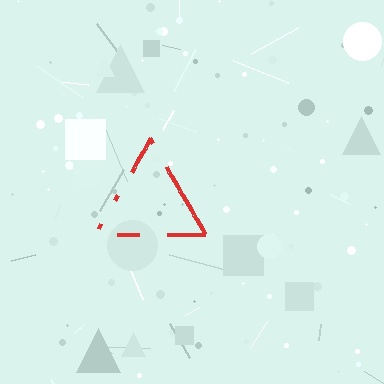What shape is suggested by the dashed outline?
The dashed outline suggests a triangle.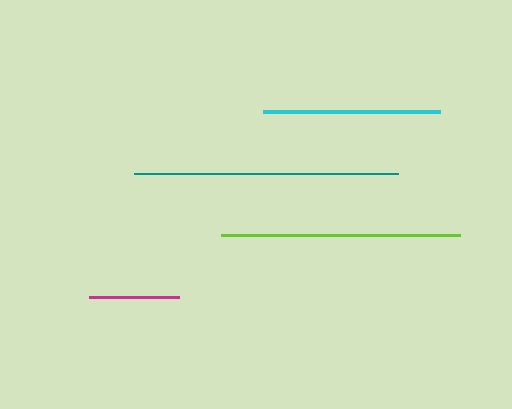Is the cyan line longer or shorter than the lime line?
The lime line is longer than the cyan line.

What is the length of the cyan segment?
The cyan segment is approximately 177 pixels long.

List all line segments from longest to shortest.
From longest to shortest: teal, lime, cyan, magenta.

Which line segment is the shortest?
The magenta line is the shortest at approximately 90 pixels.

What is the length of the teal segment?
The teal segment is approximately 265 pixels long.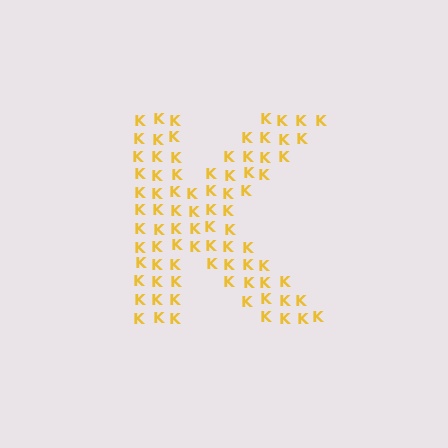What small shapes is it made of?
It is made of small letter K's.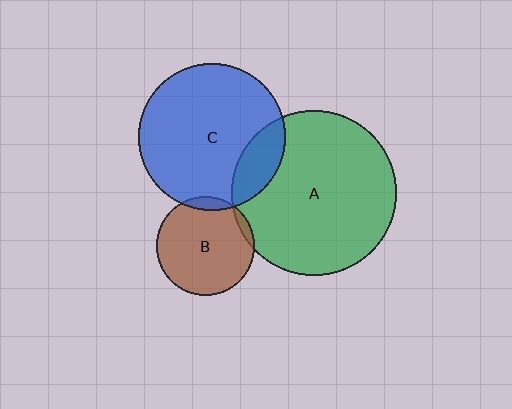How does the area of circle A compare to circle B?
Approximately 2.8 times.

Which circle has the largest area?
Circle A (green).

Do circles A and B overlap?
Yes.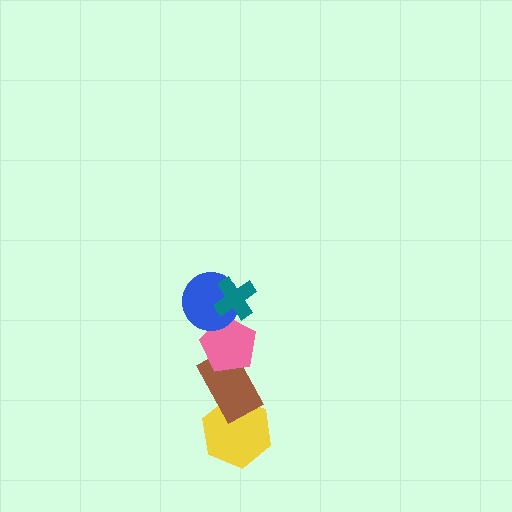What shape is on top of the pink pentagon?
The blue circle is on top of the pink pentagon.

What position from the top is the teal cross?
The teal cross is 1st from the top.